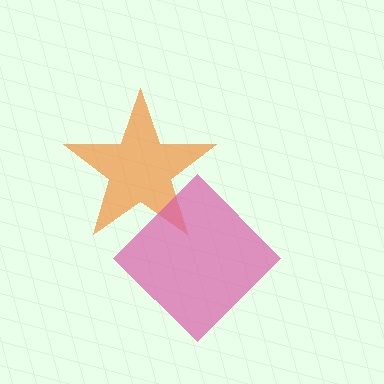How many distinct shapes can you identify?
There are 2 distinct shapes: an orange star, a pink diamond.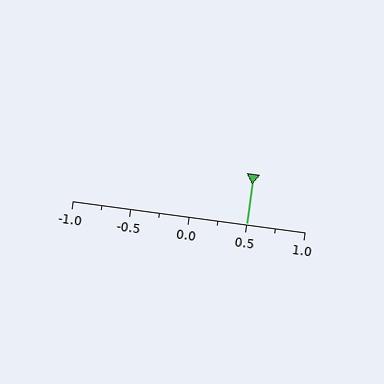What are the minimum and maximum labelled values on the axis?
The axis runs from -1.0 to 1.0.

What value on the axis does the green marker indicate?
The marker indicates approximately 0.5.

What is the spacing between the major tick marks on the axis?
The major ticks are spaced 0.5 apart.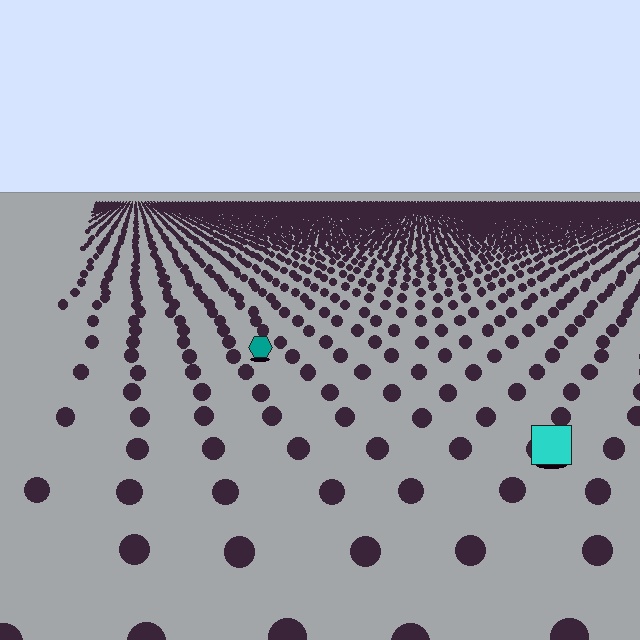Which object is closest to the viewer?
The cyan square is closest. The texture marks near it are larger and more spread out.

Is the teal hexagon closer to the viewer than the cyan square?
No. The cyan square is closer — you can tell from the texture gradient: the ground texture is coarser near it.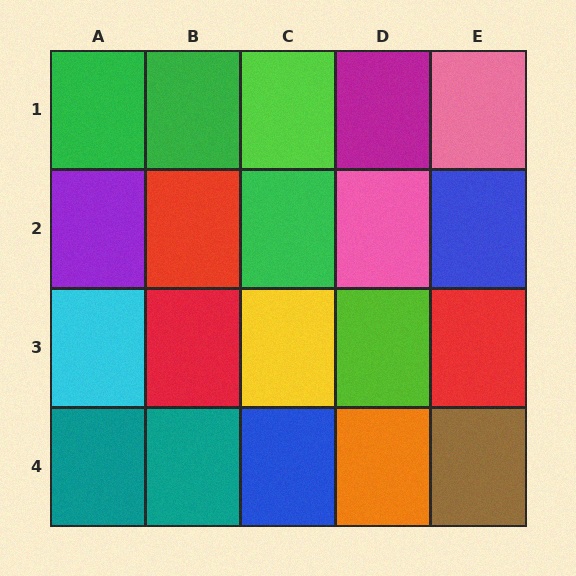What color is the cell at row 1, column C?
Lime.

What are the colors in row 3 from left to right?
Cyan, red, yellow, lime, red.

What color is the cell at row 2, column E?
Blue.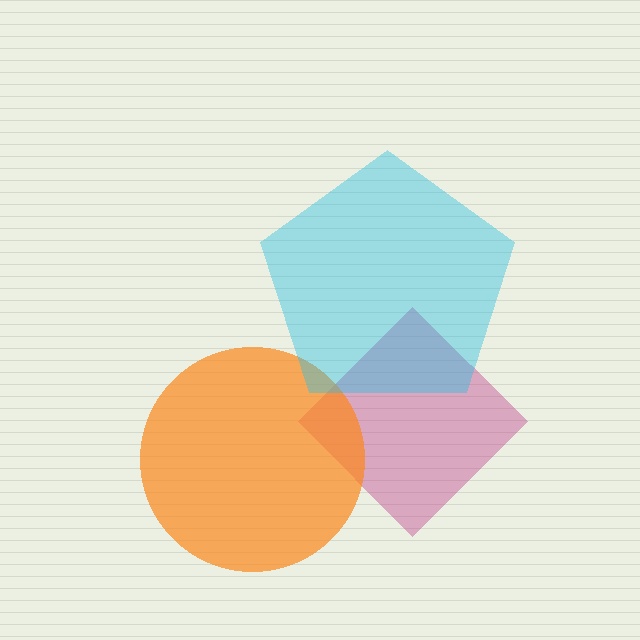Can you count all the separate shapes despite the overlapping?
Yes, there are 3 separate shapes.